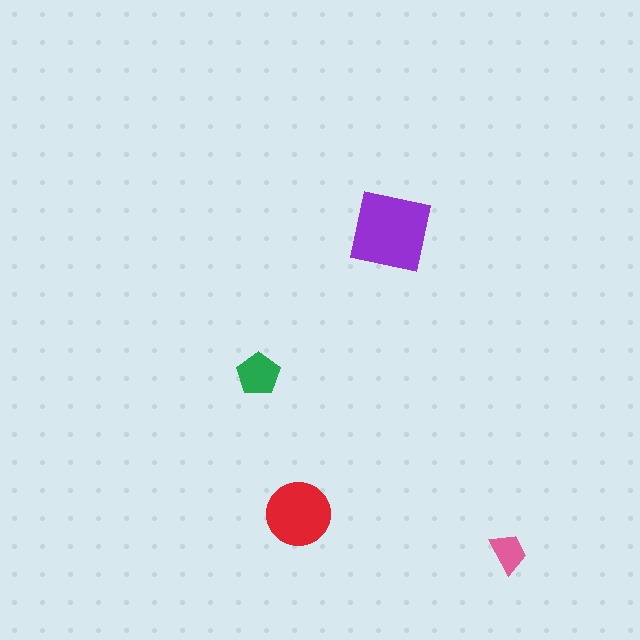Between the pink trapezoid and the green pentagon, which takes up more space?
The green pentagon.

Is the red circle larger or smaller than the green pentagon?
Larger.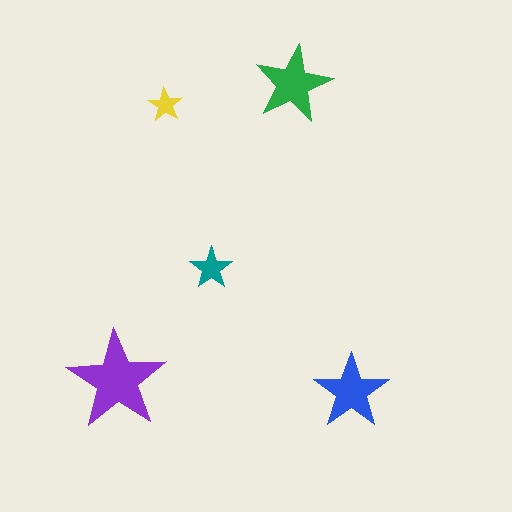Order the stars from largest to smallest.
the purple one, the green one, the blue one, the teal one, the yellow one.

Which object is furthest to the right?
The blue star is rightmost.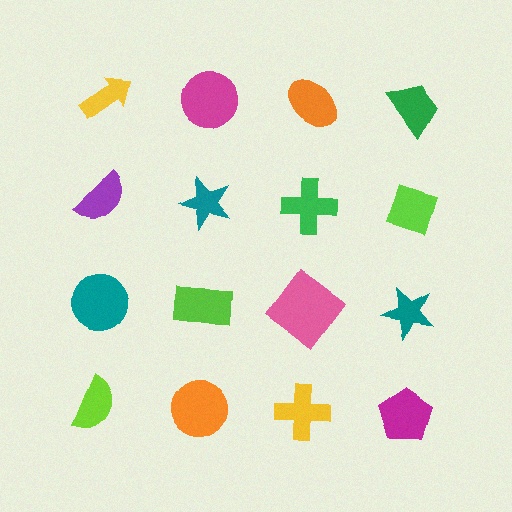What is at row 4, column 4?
A magenta pentagon.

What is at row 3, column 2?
A lime rectangle.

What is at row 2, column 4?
A lime diamond.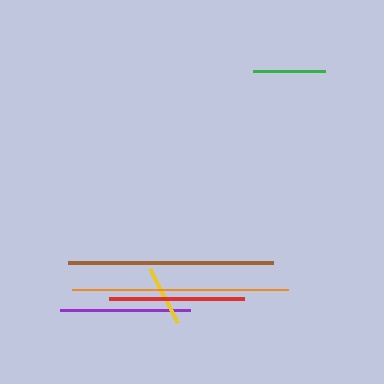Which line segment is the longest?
The orange line is the longest at approximately 217 pixels.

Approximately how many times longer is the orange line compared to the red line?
The orange line is approximately 1.6 times the length of the red line.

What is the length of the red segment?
The red segment is approximately 135 pixels long.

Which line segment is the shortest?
The yellow line is the shortest at approximately 61 pixels.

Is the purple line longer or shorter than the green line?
The purple line is longer than the green line.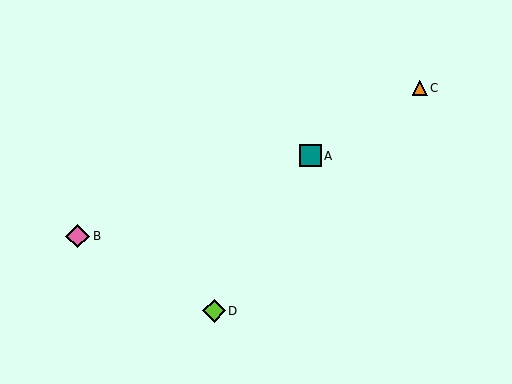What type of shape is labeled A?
Shape A is a teal square.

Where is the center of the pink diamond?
The center of the pink diamond is at (78, 236).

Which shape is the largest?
The pink diamond (labeled B) is the largest.